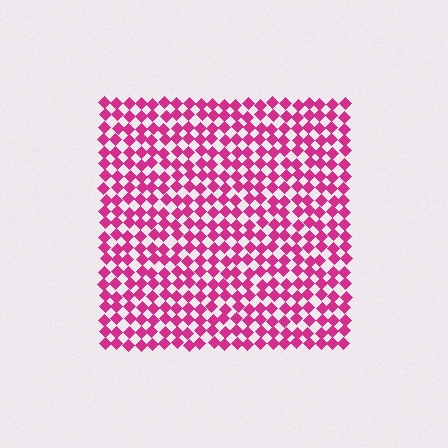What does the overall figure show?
The overall figure shows a square.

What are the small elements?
The small elements are diamonds.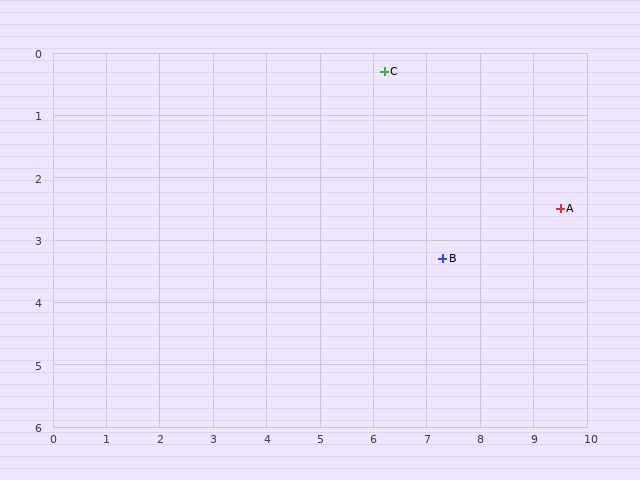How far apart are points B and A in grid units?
Points B and A are about 2.3 grid units apart.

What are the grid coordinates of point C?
Point C is at approximately (6.2, 0.3).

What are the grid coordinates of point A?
Point A is at approximately (9.5, 2.5).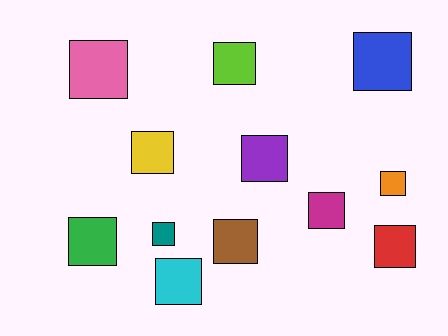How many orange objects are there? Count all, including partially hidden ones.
There is 1 orange object.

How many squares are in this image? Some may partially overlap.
There are 12 squares.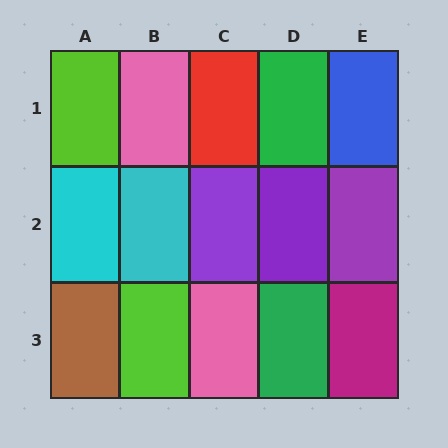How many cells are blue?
1 cell is blue.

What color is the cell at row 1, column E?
Blue.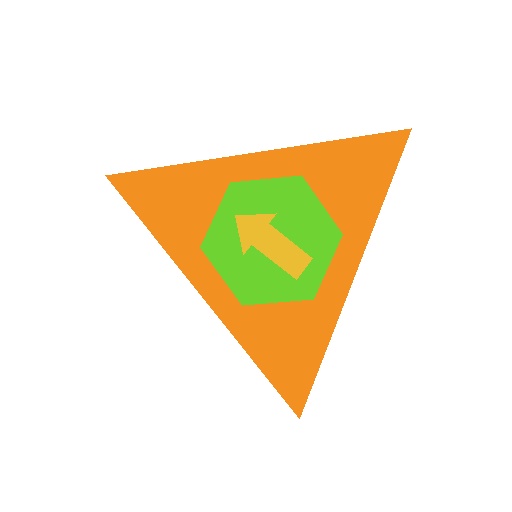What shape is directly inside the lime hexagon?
The yellow arrow.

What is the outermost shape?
The orange triangle.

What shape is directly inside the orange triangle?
The lime hexagon.